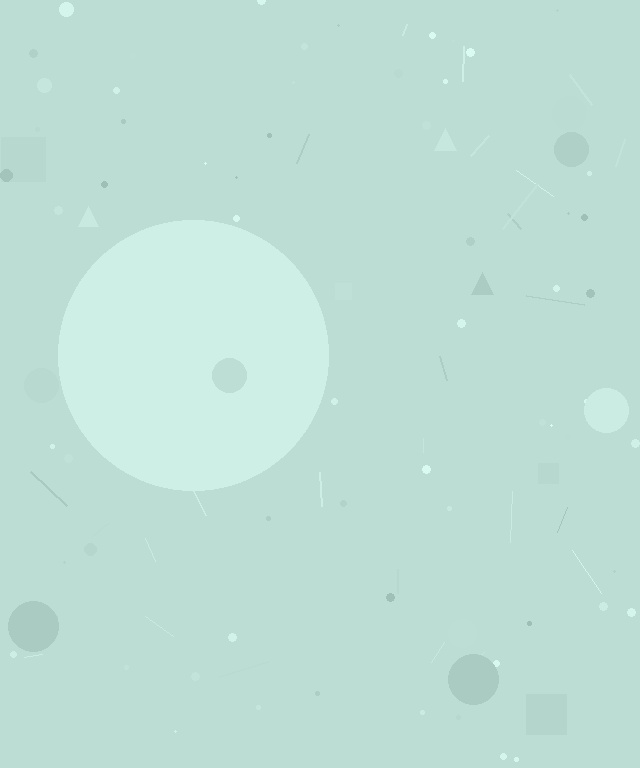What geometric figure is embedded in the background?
A circle is embedded in the background.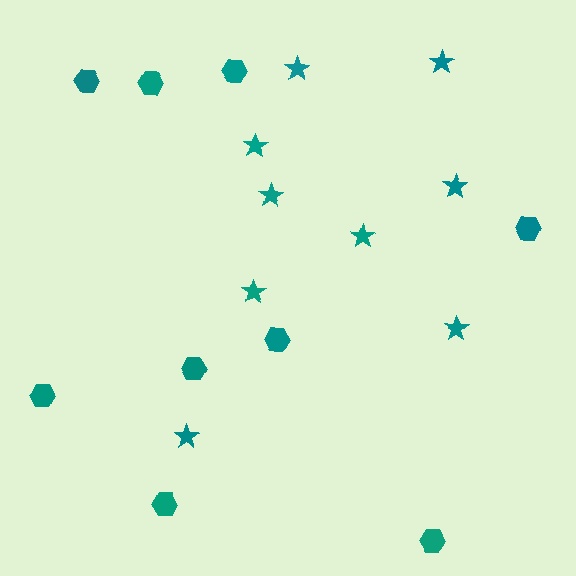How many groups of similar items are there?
There are 2 groups: one group of stars (9) and one group of hexagons (9).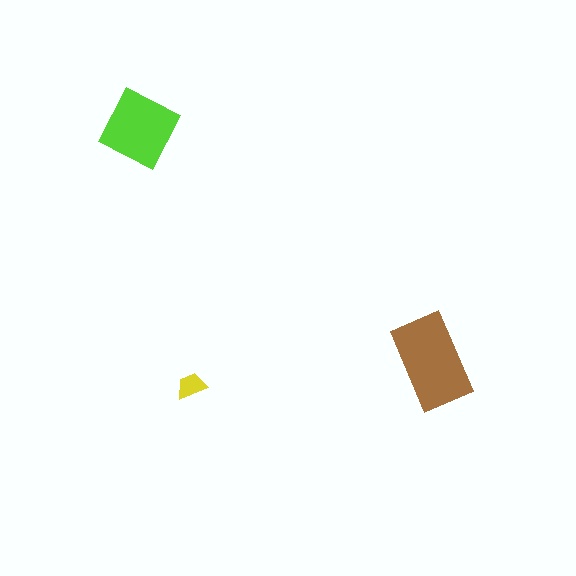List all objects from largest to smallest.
The brown rectangle, the lime diamond, the yellow trapezoid.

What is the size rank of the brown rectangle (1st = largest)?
1st.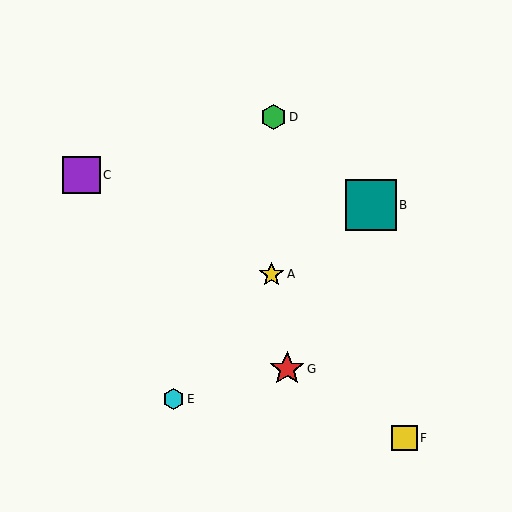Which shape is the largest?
The teal square (labeled B) is the largest.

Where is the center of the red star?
The center of the red star is at (287, 369).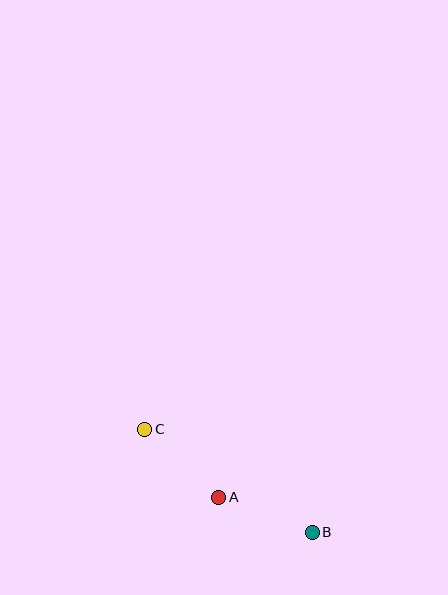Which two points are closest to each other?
Points A and B are closest to each other.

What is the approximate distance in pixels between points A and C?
The distance between A and C is approximately 101 pixels.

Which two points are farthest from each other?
Points B and C are farthest from each other.